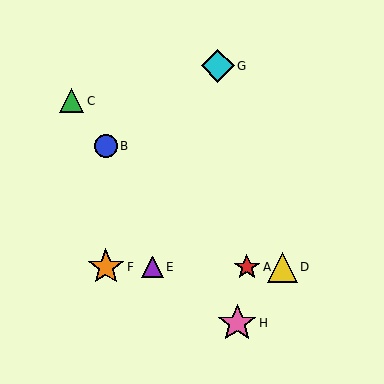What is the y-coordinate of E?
Object E is at y≈267.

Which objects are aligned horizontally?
Objects A, D, E, F are aligned horizontally.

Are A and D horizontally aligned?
Yes, both are at y≈267.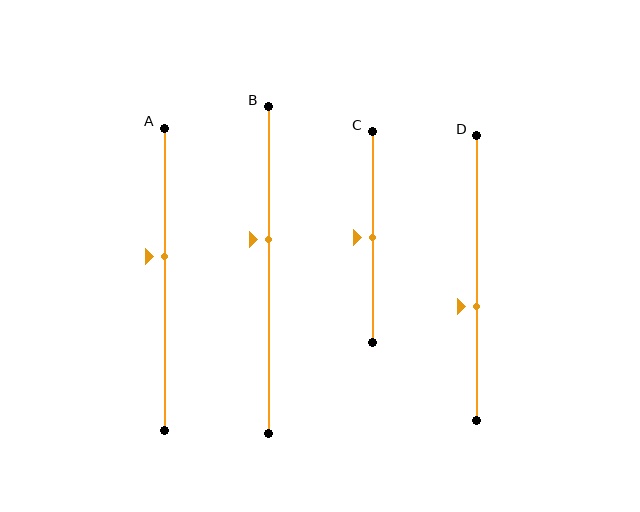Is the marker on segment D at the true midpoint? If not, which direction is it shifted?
No, the marker on segment D is shifted downward by about 10% of the segment length.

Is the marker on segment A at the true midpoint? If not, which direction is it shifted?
No, the marker on segment A is shifted upward by about 8% of the segment length.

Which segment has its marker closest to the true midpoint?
Segment C has its marker closest to the true midpoint.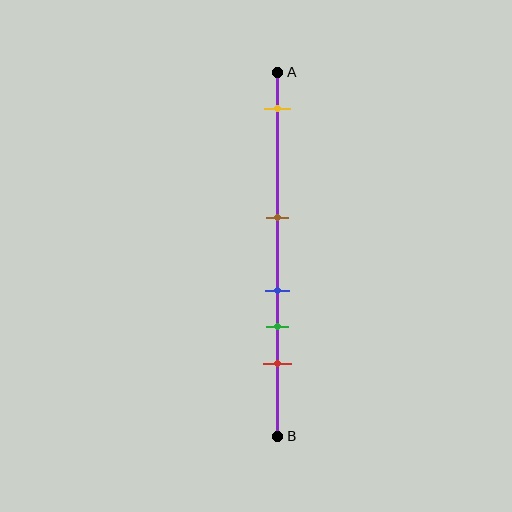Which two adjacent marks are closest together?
The blue and green marks are the closest adjacent pair.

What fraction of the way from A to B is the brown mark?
The brown mark is approximately 40% (0.4) of the way from A to B.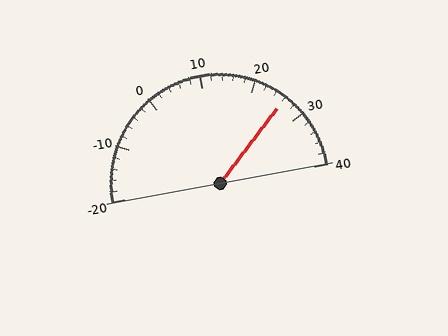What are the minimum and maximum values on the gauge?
The gauge ranges from -20 to 40.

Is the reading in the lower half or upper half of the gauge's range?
The reading is in the upper half of the range (-20 to 40).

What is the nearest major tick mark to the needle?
The nearest major tick mark is 30.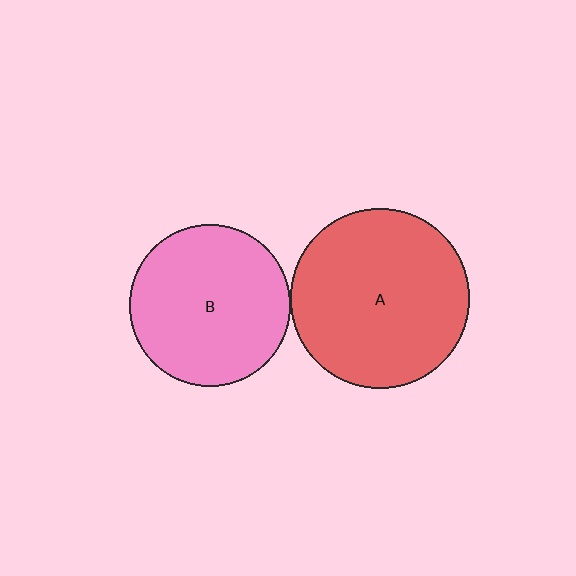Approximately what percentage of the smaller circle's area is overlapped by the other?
Approximately 5%.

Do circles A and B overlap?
Yes.